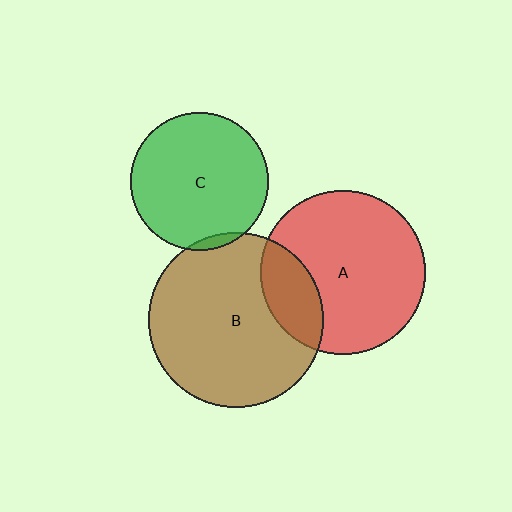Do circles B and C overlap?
Yes.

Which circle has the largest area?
Circle B (brown).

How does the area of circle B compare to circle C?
Approximately 1.6 times.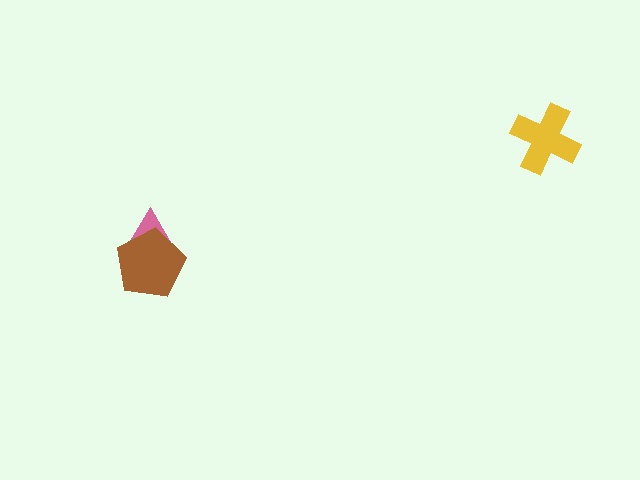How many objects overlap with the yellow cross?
0 objects overlap with the yellow cross.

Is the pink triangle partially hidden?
Yes, it is partially covered by another shape.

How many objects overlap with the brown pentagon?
1 object overlaps with the brown pentagon.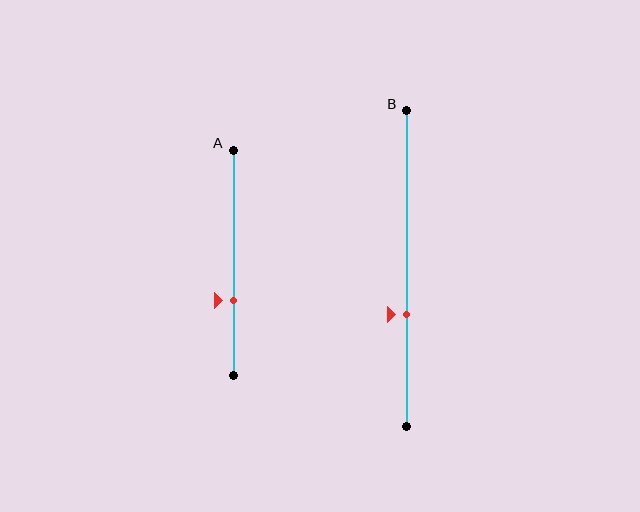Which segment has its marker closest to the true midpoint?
Segment B has its marker closest to the true midpoint.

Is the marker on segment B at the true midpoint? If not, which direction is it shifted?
No, the marker on segment B is shifted downward by about 15% of the segment length.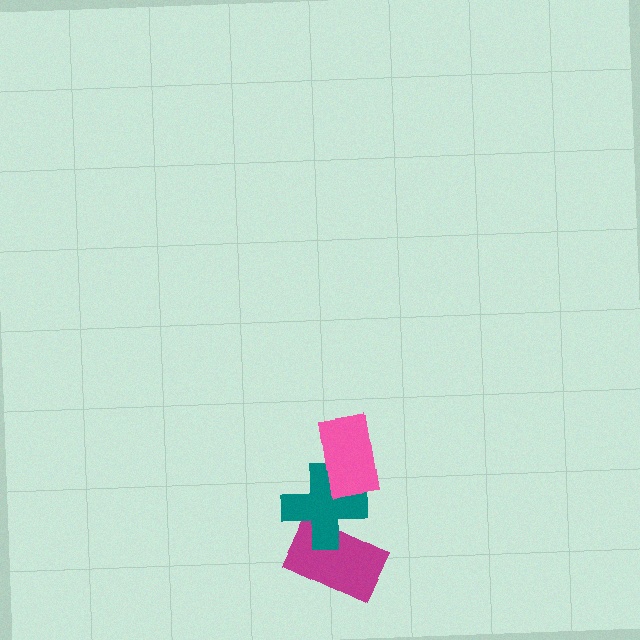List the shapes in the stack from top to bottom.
From top to bottom: the pink rectangle, the teal cross, the magenta rectangle.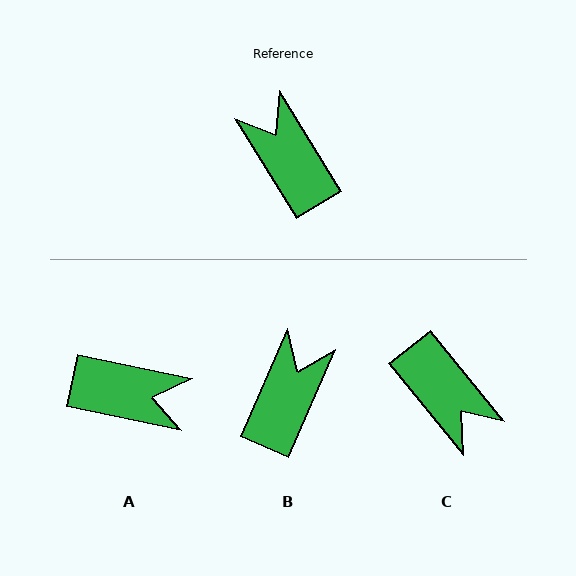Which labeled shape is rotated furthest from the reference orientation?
C, about 173 degrees away.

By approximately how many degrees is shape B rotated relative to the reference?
Approximately 55 degrees clockwise.